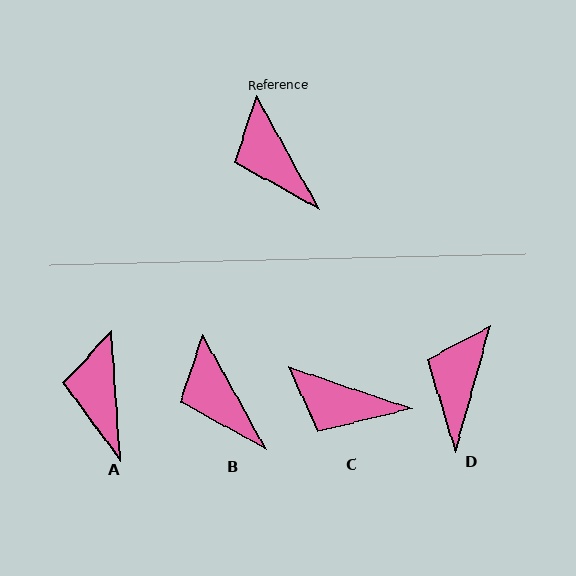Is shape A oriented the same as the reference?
No, it is off by about 25 degrees.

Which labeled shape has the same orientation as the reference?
B.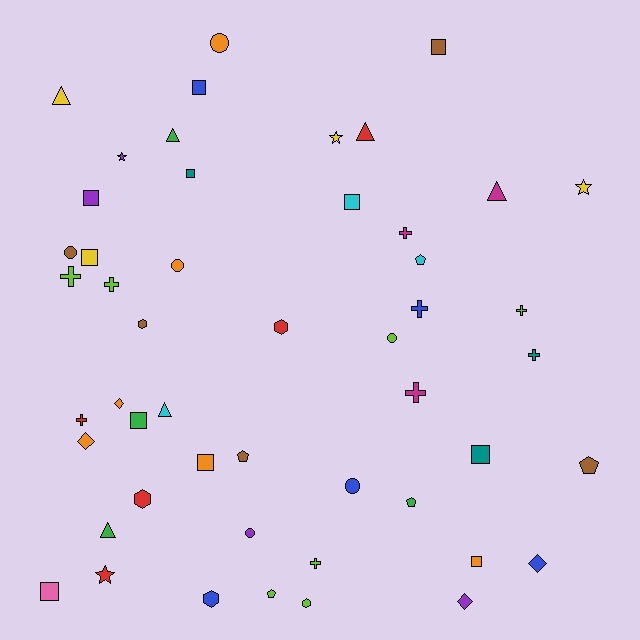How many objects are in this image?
There are 50 objects.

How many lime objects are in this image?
There are 7 lime objects.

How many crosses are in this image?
There are 9 crosses.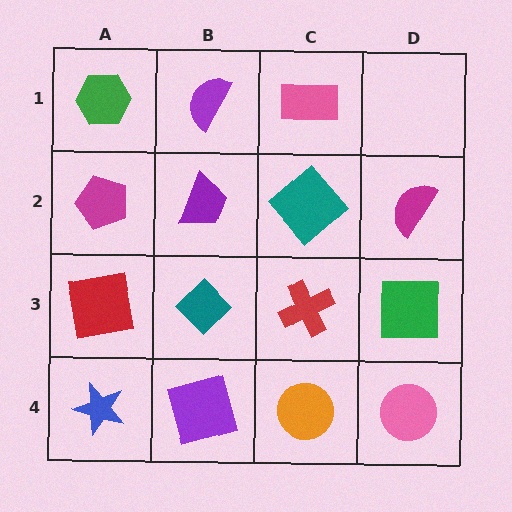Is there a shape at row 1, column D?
No, that cell is empty.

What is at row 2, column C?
A teal diamond.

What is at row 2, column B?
A purple trapezoid.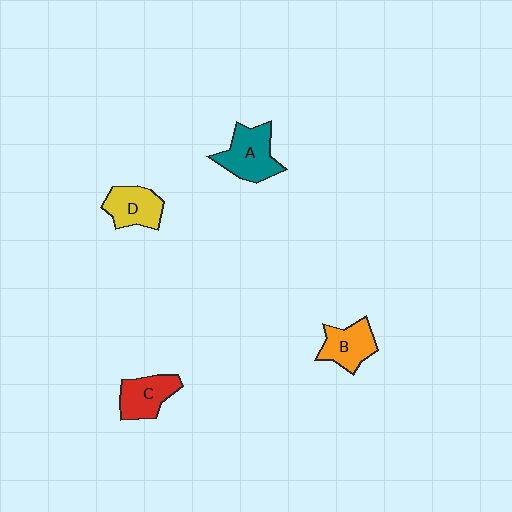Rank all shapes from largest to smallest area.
From largest to smallest: A (teal), D (yellow), C (red), B (orange).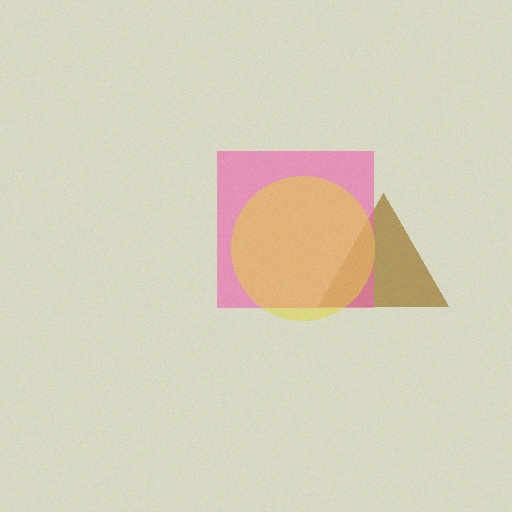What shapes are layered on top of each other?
The layered shapes are: a brown triangle, a pink square, a yellow circle.